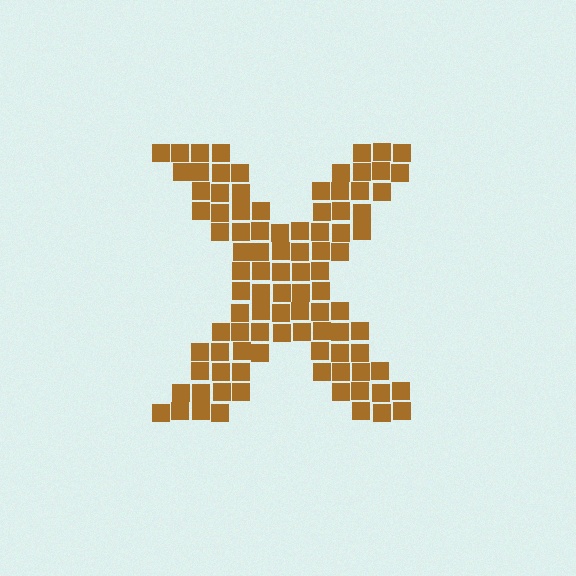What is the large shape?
The large shape is the letter X.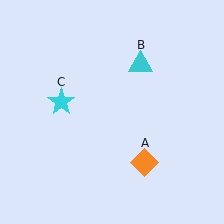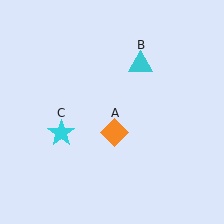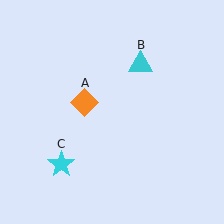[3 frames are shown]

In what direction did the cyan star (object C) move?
The cyan star (object C) moved down.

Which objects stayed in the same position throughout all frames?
Cyan triangle (object B) remained stationary.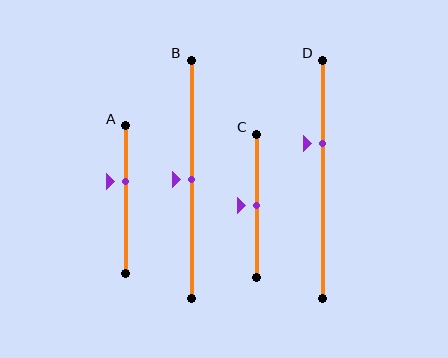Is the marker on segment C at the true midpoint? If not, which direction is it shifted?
Yes, the marker on segment C is at the true midpoint.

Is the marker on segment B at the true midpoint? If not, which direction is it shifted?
Yes, the marker on segment B is at the true midpoint.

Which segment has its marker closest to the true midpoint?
Segment B has its marker closest to the true midpoint.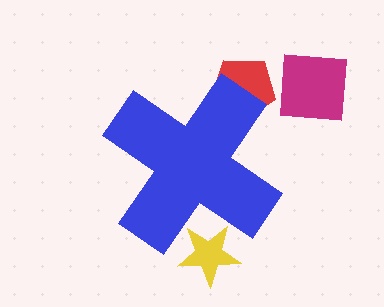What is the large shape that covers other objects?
A blue cross.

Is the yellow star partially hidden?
Yes, the yellow star is partially hidden behind the blue cross.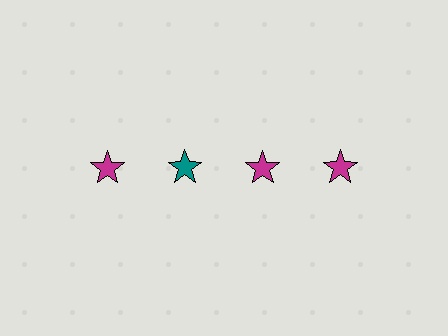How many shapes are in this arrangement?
There are 4 shapes arranged in a grid pattern.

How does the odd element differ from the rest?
It has a different color: teal instead of magenta.